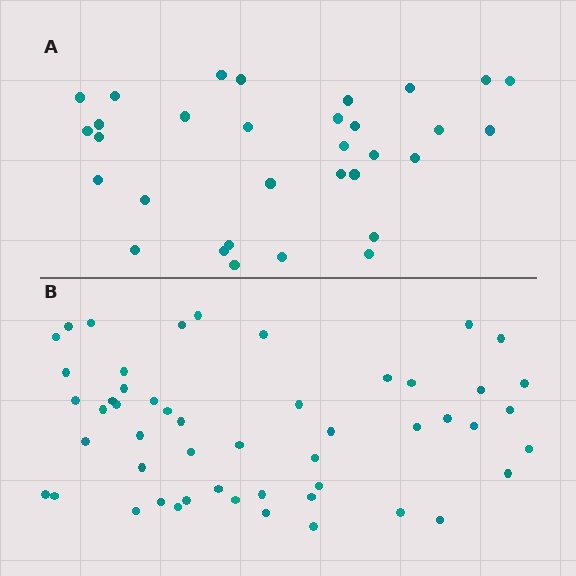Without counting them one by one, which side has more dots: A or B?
Region B (the bottom region) has more dots.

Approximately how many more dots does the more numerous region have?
Region B has approximately 20 more dots than region A.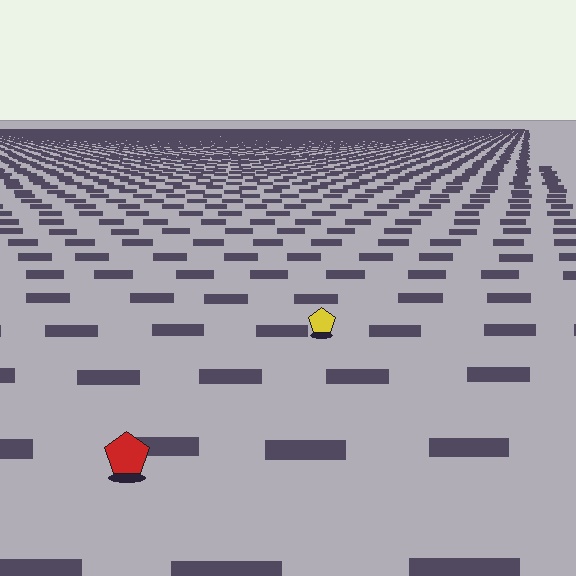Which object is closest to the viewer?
The red pentagon is closest. The texture marks near it are larger and more spread out.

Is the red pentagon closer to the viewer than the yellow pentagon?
Yes. The red pentagon is closer — you can tell from the texture gradient: the ground texture is coarser near it.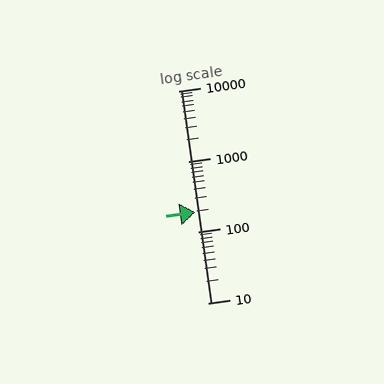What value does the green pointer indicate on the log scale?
The pointer indicates approximately 190.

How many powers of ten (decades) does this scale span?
The scale spans 3 decades, from 10 to 10000.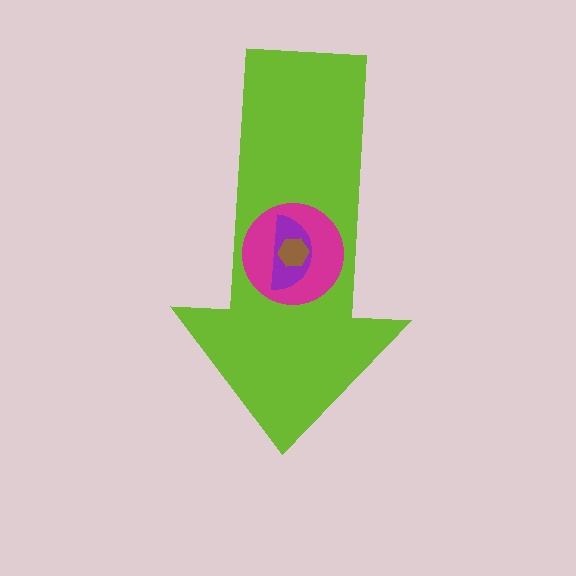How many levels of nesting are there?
4.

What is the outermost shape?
The lime arrow.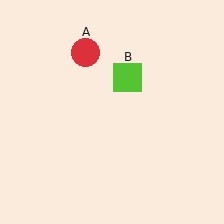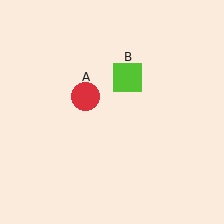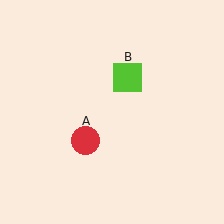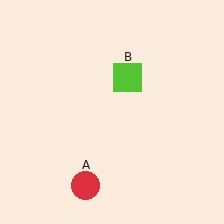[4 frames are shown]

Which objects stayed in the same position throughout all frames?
Lime square (object B) remained stationary.